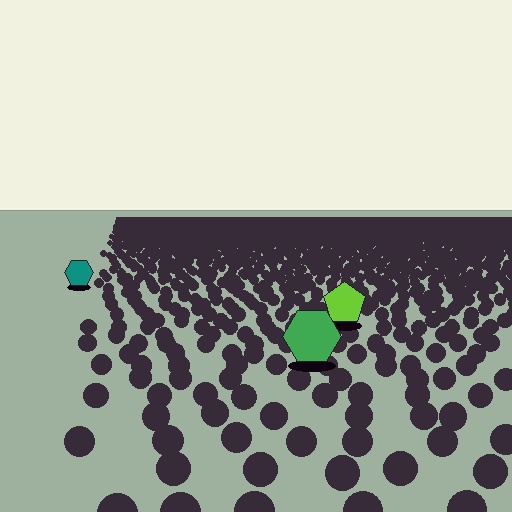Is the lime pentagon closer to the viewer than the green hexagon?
No. The green hexagon is closer — you can tell from the texture gradient: the ground texture is coarser near it.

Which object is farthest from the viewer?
The teal hexagon is farthest from the viewer. It appears smaller and the ground texture around it is denser.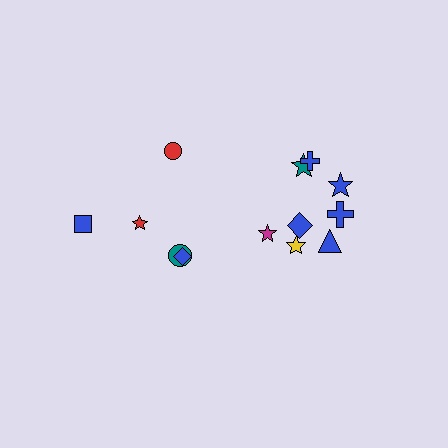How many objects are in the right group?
There are 8 objects.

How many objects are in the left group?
There are 5 objects.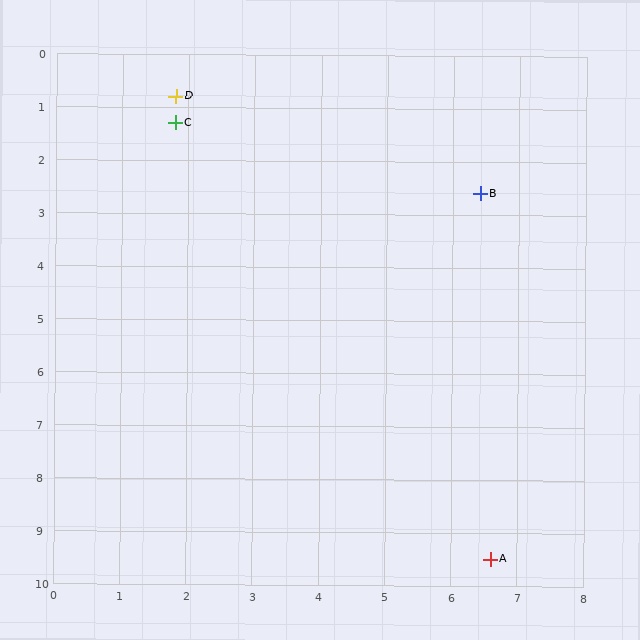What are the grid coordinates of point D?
Point D is at approximately (1.8, 0.8).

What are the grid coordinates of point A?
Point A is at approximately (6.6, 9.5).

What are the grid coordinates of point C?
Point C is at approximately (1.8, 1.3).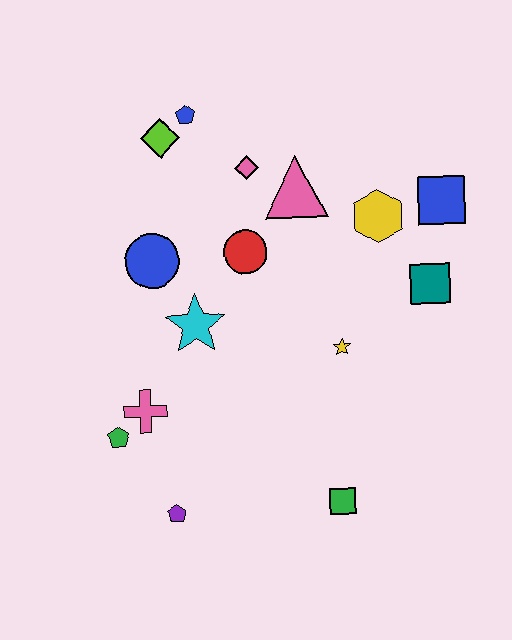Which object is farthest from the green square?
The blue pentagon is farthest from the green square.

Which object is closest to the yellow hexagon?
The blue square is closest to the yellow hexagon.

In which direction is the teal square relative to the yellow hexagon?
The teal square is below the yellow hexagon.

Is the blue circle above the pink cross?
Yes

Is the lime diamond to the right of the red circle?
No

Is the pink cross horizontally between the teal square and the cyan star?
No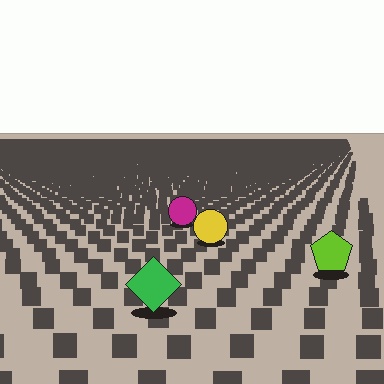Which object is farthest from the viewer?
The magenta circle is farthest from the viewer. It appears smaller and the ground texture around it is denser.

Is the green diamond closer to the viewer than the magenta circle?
Yes. The green diamond is closer — you can tell from the texture gradient: the ground texture is coarser near it.